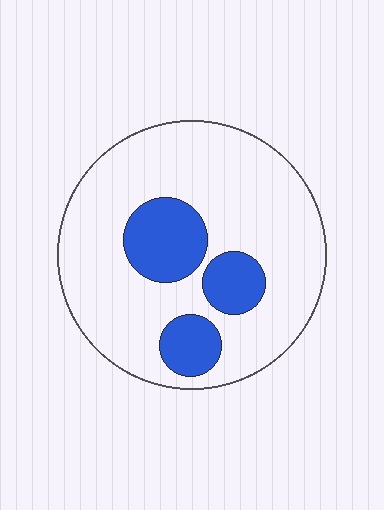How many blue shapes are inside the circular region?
3.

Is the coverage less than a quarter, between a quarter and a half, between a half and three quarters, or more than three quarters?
Less than a quarter.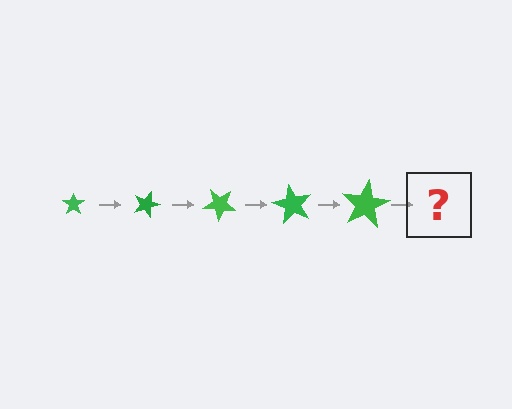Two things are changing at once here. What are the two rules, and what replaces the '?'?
The two rules are that the star grows larger each step and it rotates 20 degrees each step. The '?' should be a star, larger than the previous one and rotated 100 degrees from the start.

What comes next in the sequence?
The next element should be a star, larger than the previous one and rotated 100 degrees from the start.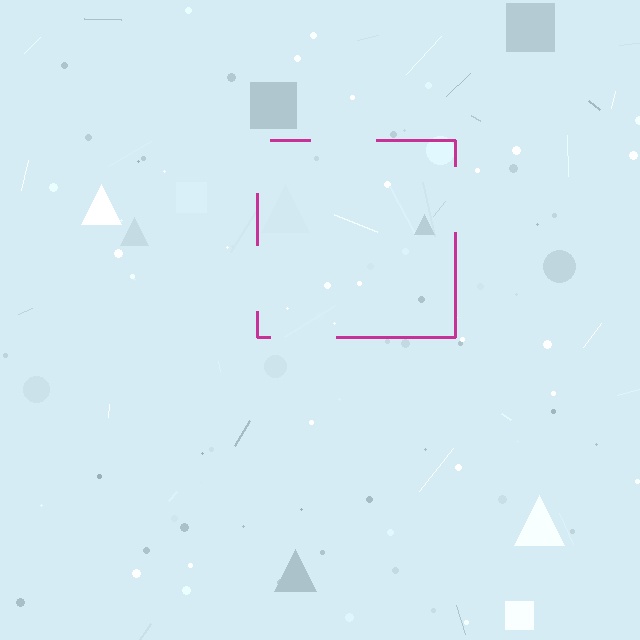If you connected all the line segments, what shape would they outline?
They would outline a square.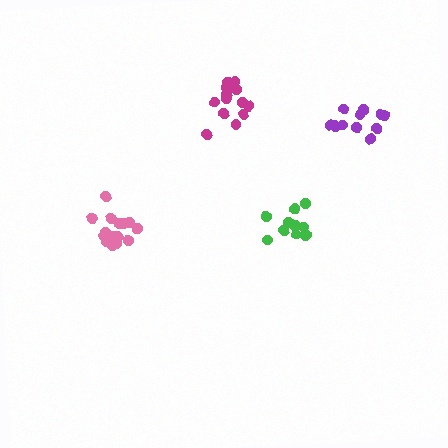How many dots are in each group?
Group 1: 15 dots, Group 2: 12 dots, Group 3: 13 dots, Group 4: 11 dots (51 total).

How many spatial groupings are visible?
There are 4 spatial groupings.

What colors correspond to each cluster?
The clusters are colored: pink, purple, magenta, green.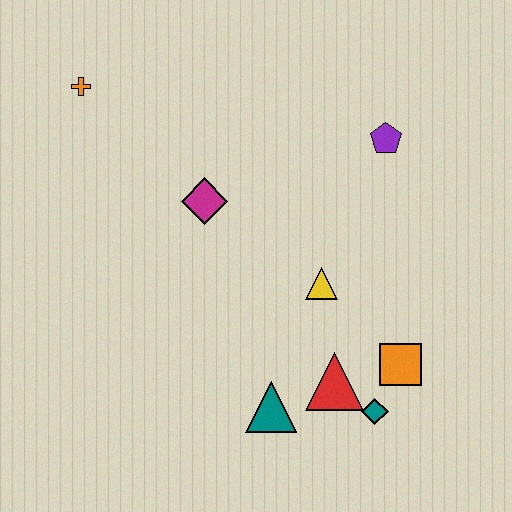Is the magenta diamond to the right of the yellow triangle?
No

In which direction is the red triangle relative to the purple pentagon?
The red triangle is below the purple pentagon.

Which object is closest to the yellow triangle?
The red triangle is closest to the yellow triangle.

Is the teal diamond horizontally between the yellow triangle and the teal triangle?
No